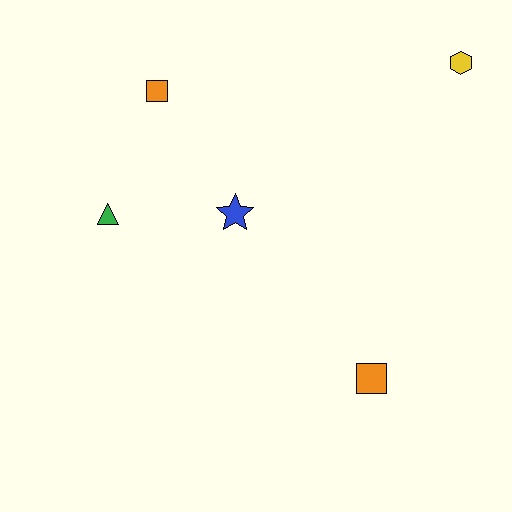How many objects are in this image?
There are 5 objects.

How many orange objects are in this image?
There are 2 orange objects.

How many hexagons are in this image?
There is 1 hexagon.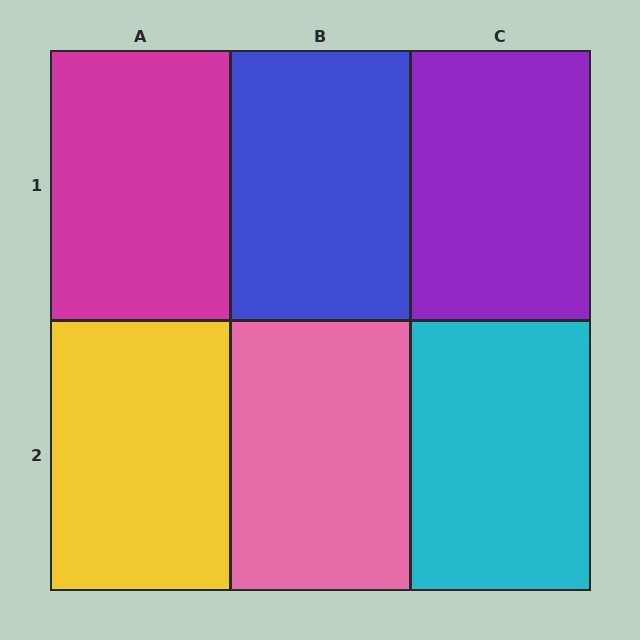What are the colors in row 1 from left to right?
Magenta, blue, purple.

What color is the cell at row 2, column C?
Cyan.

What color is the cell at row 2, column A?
Yellow.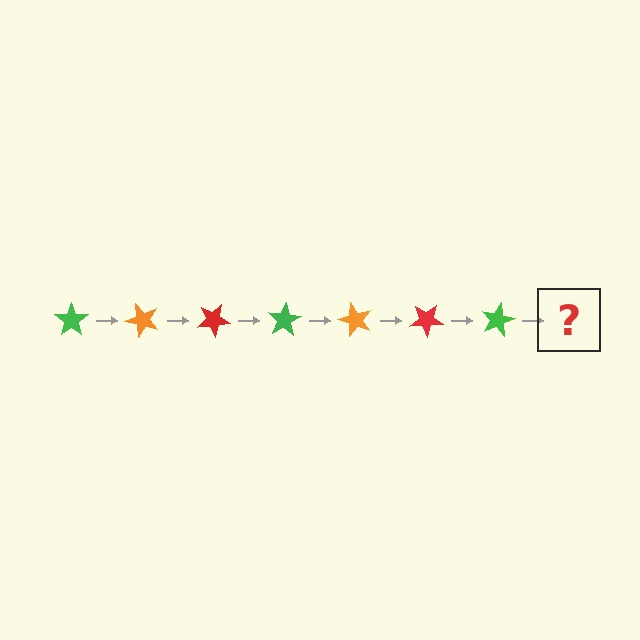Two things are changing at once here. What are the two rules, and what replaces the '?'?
The two rules are that it rotates 50 degrees each step and the color cycles through green, orange, and red. The '?' should be an orange star, rotated 350 degrees from the start.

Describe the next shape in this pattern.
It should be an orange star, rotated 350 degrees from the start.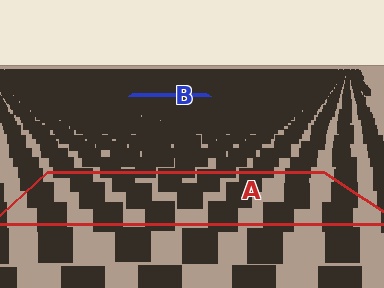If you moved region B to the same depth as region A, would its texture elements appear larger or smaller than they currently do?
They would appear larger. At a closer depth, the same texture elements are projected at a bigger on-screen size.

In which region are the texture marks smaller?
The texture marks are smaller in region B, because it is farther away.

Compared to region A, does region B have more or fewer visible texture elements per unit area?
Region B has more texture elements per unit area — they are packed more densely because it is farther away.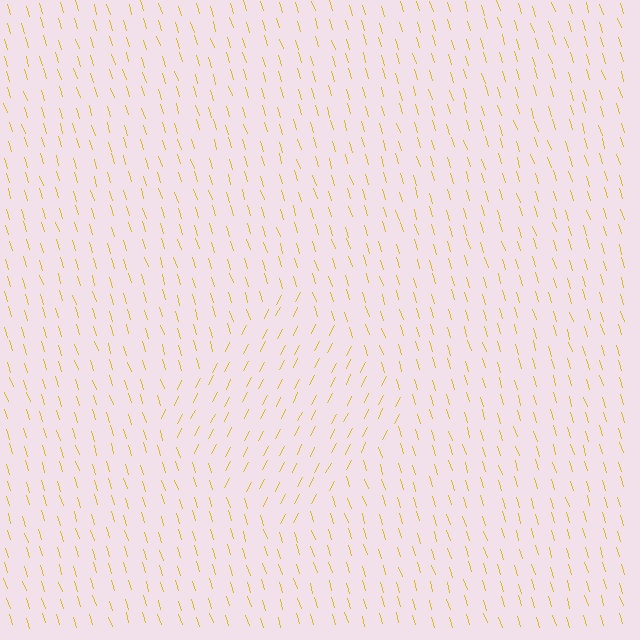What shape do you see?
I see a diamond.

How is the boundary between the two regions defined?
The boundary is defined purely by a change in line orientation (approximately 45 degrees difference). All lines are the same color and thickness.